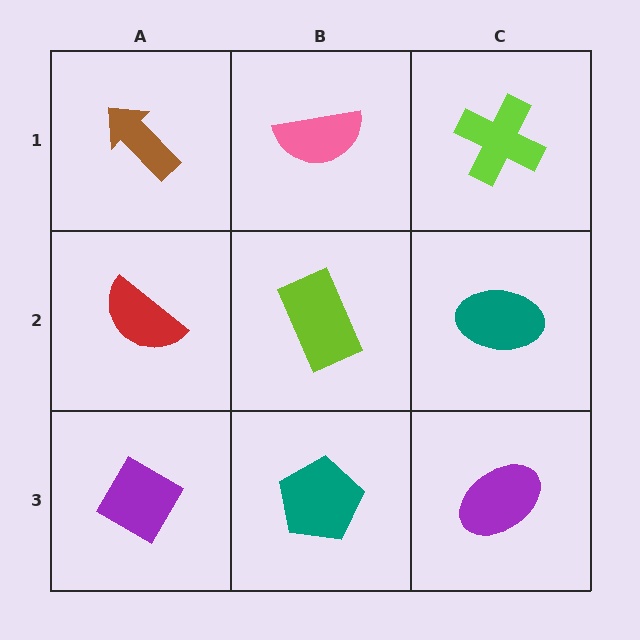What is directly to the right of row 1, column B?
A lime cross.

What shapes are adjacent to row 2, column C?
A lime cross (row 1, column C), a purple ellipse (row 3, column C), a lime rectangle (row 2, column B).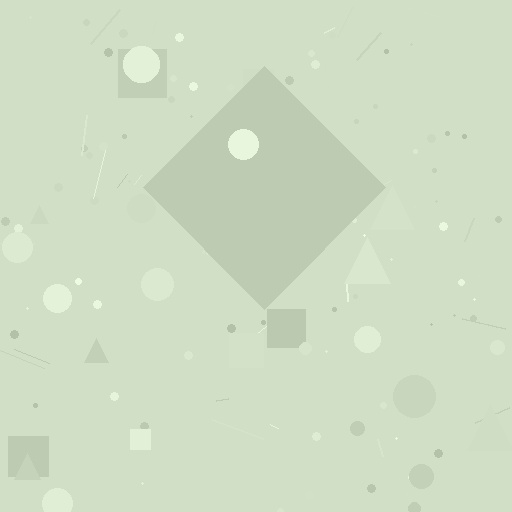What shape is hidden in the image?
A diamond is hidden in the image.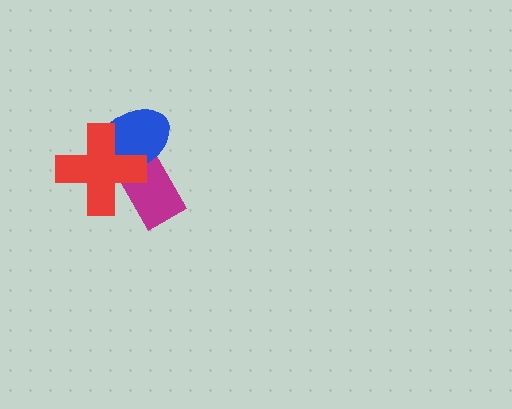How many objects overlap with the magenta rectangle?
2 objects overlap with the magenta rectangle.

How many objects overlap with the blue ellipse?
2 objects overlap with the blue ellipse.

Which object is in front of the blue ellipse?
The red cross is in front of the blue ellipse.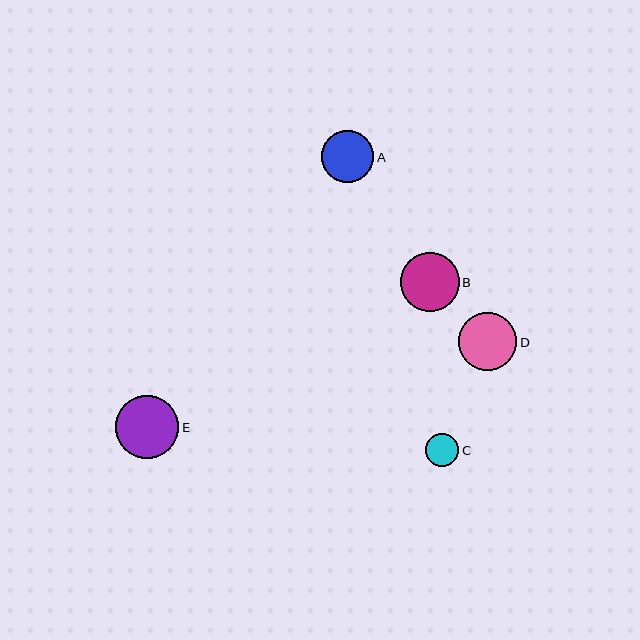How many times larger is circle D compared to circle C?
Circle D is approximately 1.8 times the size of circle C.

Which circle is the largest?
Circle E is the largest with a size of approximately 63 pixels.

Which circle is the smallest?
Circle C is the smallest with a size of approximately 33 pixels.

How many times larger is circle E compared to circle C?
Circle E is approximately 1.9 times the size of circle C.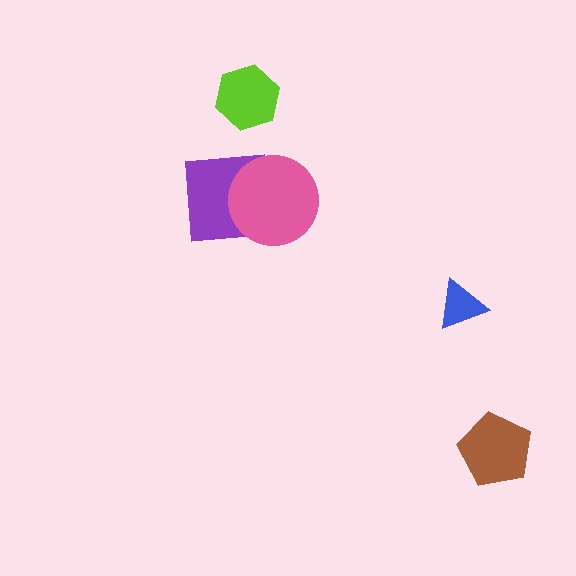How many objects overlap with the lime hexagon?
0 objects overlap with the lime hexagon.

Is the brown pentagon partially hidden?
No, no other shape covers it.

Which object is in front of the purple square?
The pink circle is in front of the purple square.